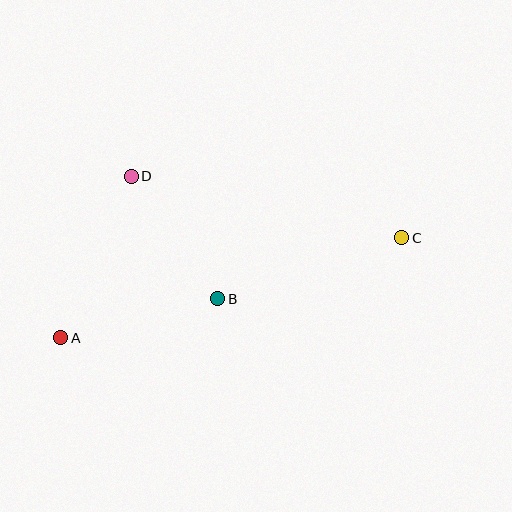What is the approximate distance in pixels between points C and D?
The distance between C and D is approximately 278 pixels.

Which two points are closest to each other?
Points B and D are closest to each other.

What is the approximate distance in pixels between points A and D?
The distance between A and D is approximately 176 pixels.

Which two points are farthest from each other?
Points A and C are farthest from each other.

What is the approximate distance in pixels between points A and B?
The distance between A and B is approximately 162 pixels.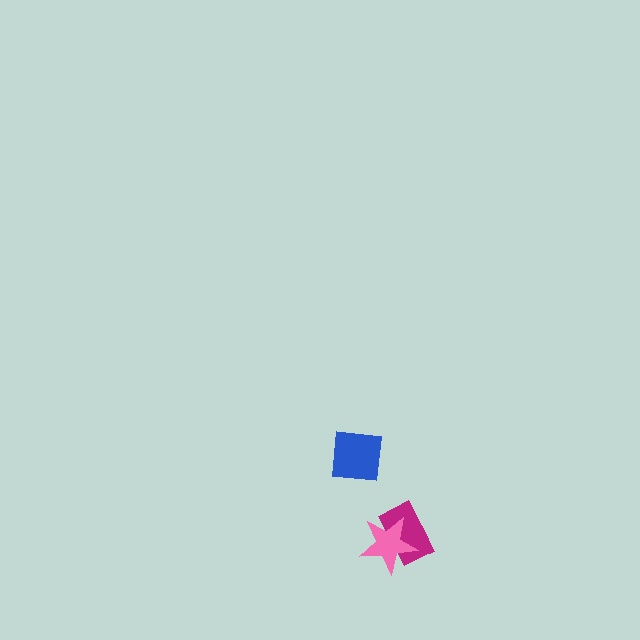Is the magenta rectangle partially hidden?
Yes, it is partially covered by another shape.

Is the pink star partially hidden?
No, no other shape covers it.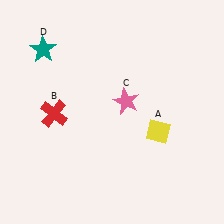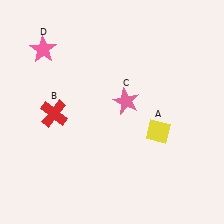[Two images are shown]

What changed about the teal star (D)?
In Image 1, D is teal. In Image 2, it changed to pink.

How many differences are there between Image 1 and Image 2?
There is 1 difference between the two images.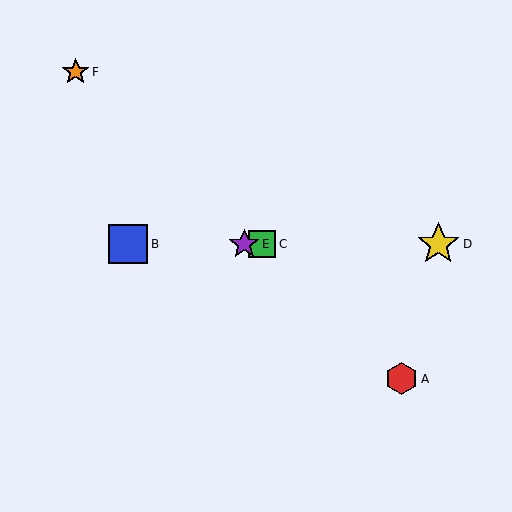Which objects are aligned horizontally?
Objects B, C, D, E are aligned horizontally.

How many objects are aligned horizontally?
4 objects (B, C, D, E) are aligned horizontally.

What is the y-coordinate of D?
Object D is at y≈244.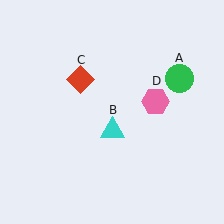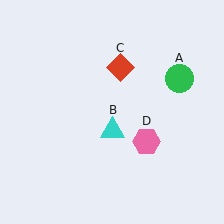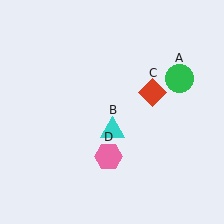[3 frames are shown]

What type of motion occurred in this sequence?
The red diamond (object C), pink hexagon (object D) rotated clockwise around the center of the scene.